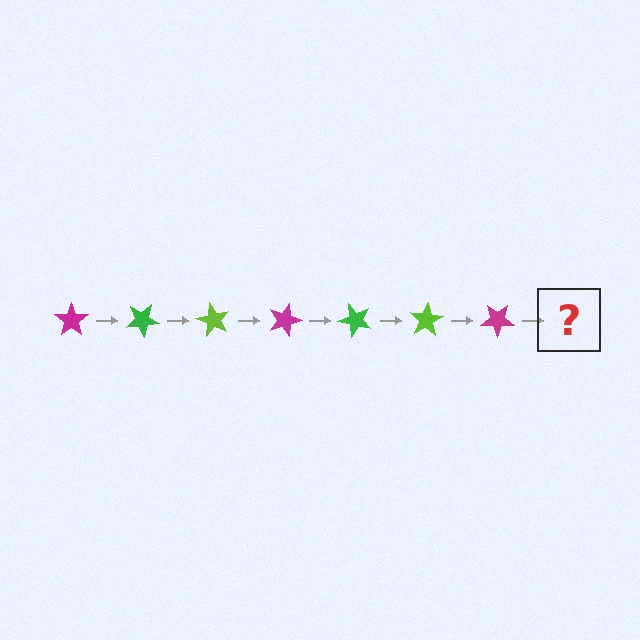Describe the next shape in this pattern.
It should be a green star, rotated 210 degrees from the start.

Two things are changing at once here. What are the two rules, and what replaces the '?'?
The two rules are that it rotates 30 degrees each step and the color cycles through magenta, green, and lime. The '?' should be a green star, rotated 210 degrees from the start.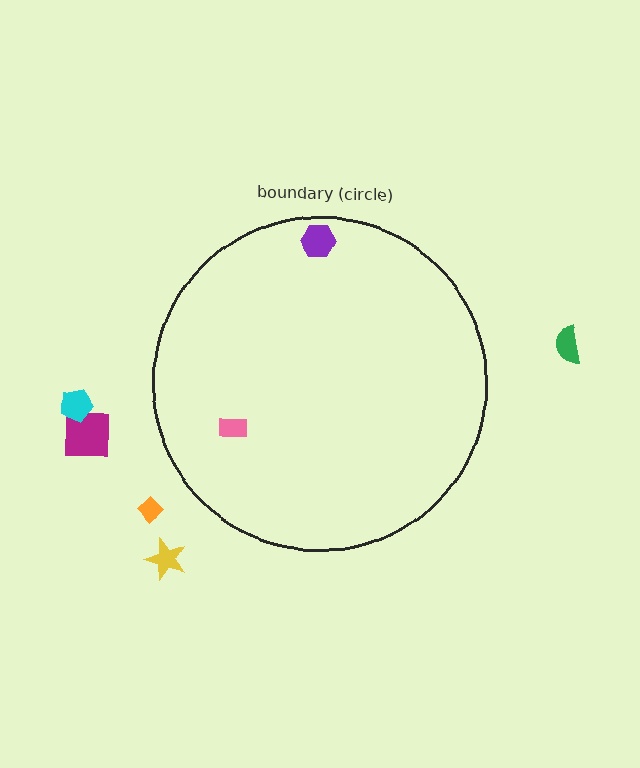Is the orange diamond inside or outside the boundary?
Outside.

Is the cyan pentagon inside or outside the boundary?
Outside.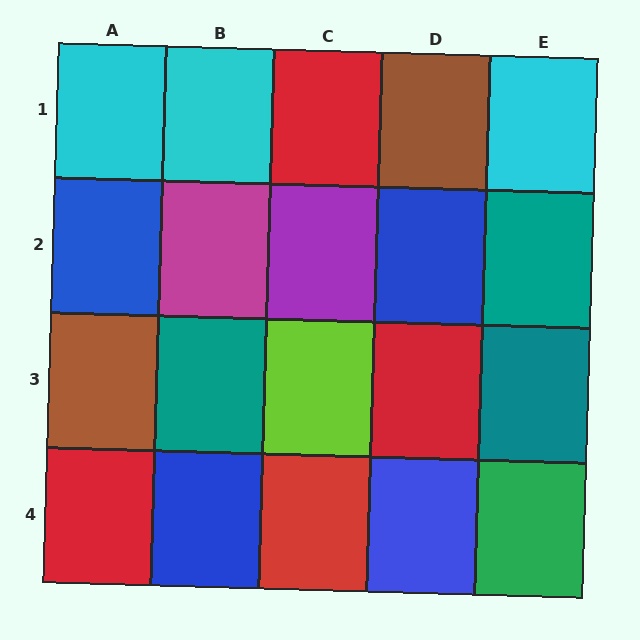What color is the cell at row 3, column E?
Teal.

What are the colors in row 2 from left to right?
Blue, magenta, purple, blue, teal.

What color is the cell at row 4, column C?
Red.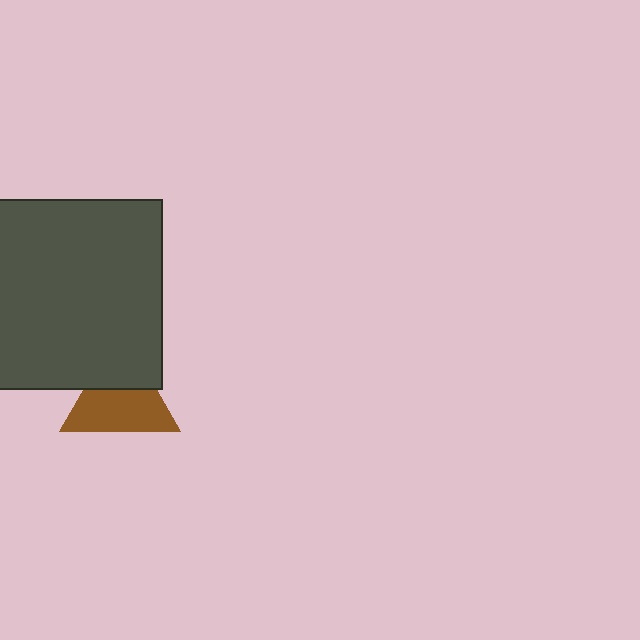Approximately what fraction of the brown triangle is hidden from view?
Roughly 36% of the brown triangle is hidden behind the dark gray square.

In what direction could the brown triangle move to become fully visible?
The brown triangle could move down. That would shift it out from behind the dark gray square entirely.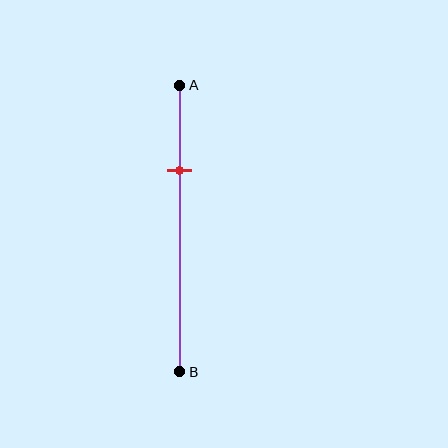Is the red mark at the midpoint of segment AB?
No, the mark is at about 30% from A, not at the 50% midpoint.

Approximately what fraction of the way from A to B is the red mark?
The red mark is approximately 30% of the way from A to B.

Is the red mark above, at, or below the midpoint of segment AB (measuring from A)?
The red mark is above the midpoint of segment AB.